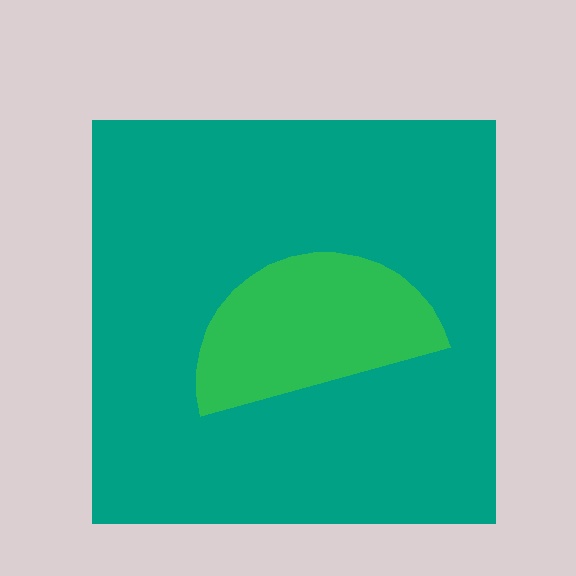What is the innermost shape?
The green semicircle.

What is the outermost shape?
The teal square.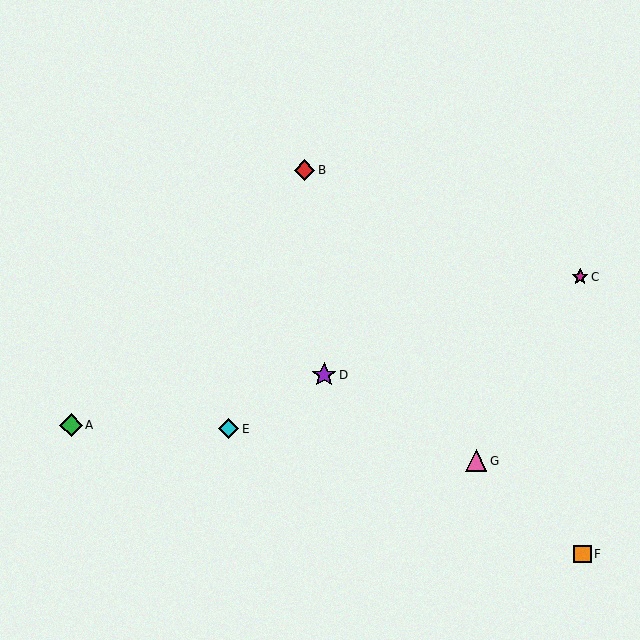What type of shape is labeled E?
Shape E is a cyan diamond.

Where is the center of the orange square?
The center of the orange square is at (582, 554).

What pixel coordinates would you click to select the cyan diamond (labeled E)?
Click at (229, 429) to select the cyan diamond E.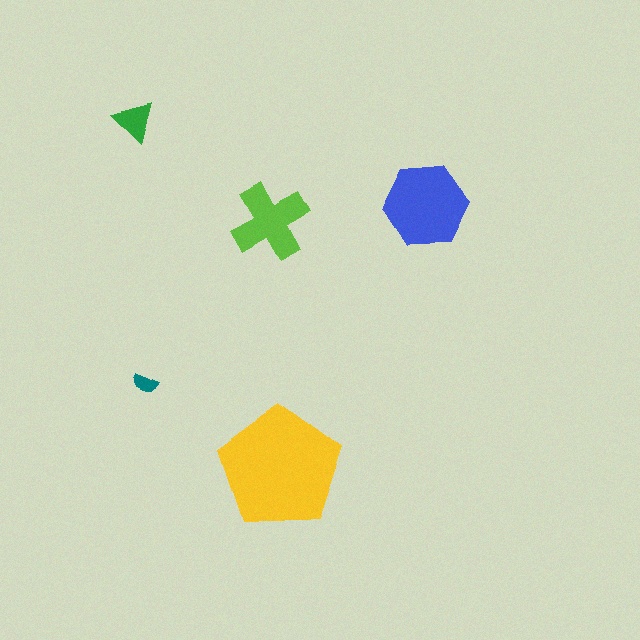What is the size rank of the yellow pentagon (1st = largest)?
1st.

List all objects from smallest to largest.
The teal semicircle, the green triangle, the lime cross, the blue hexagon, the yellow pentagon.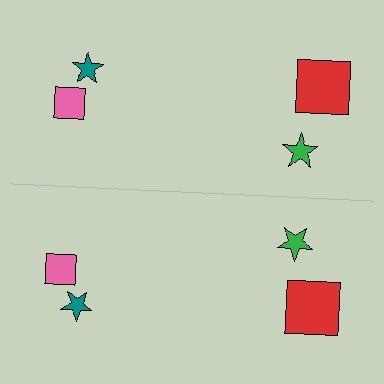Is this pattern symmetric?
Yes, this pattern has bilateral (reflection) symmetry.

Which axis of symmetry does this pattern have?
The pattern has a horizontal axis of symmetry running through the center of the image.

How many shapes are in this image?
There are 8 shapes in this image.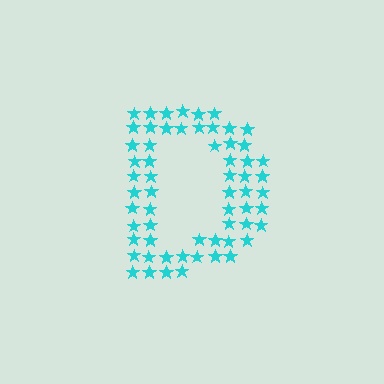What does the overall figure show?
The overall figure shows the letter D.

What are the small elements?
The small elements are stars.